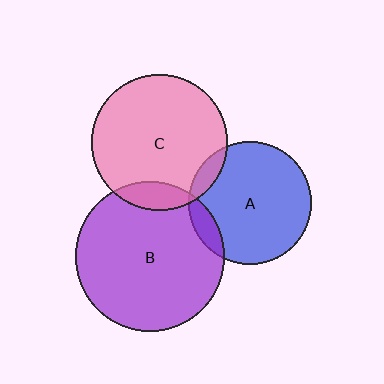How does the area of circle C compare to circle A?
Approximately 1.2 times.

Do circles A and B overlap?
Yes.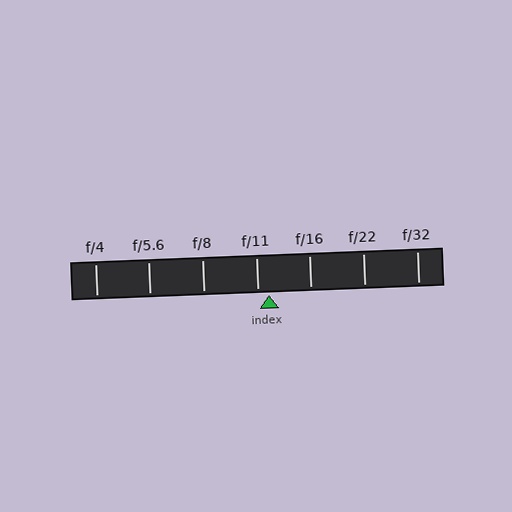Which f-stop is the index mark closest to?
The index mark is closest to f/11.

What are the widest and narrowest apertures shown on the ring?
The widest aperture shown is f/4 and the narrowest is f/32.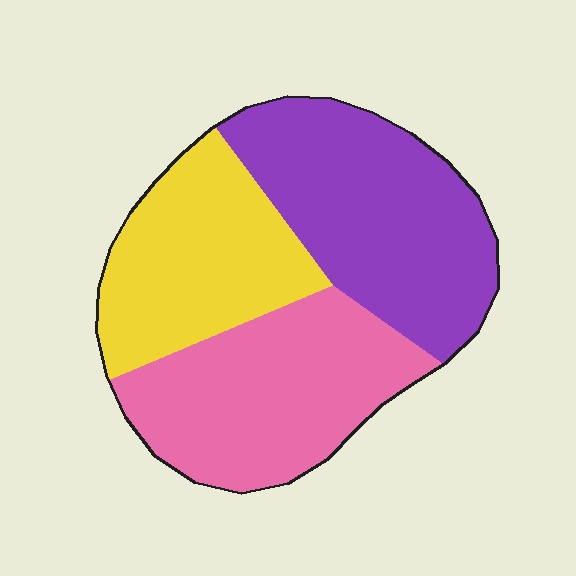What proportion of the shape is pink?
Pink covers about 35% of the shape.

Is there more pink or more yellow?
Pink.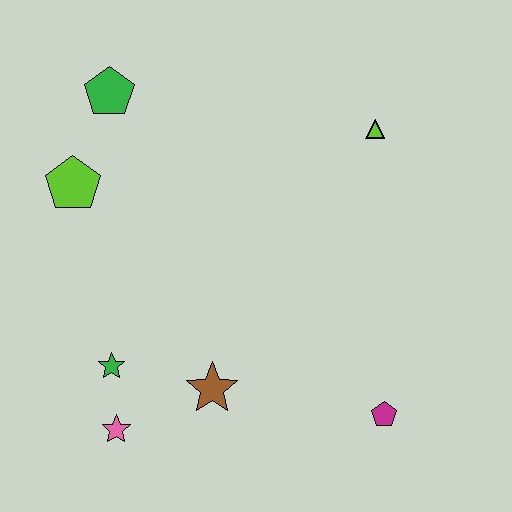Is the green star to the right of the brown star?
No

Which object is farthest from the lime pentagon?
The magenta pentagon is farthest from the lime pentagon.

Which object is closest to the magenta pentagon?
The brown star is closest to the magenta pentagon.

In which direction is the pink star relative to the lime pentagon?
The pink star is below the lime pentagon.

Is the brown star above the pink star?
Yes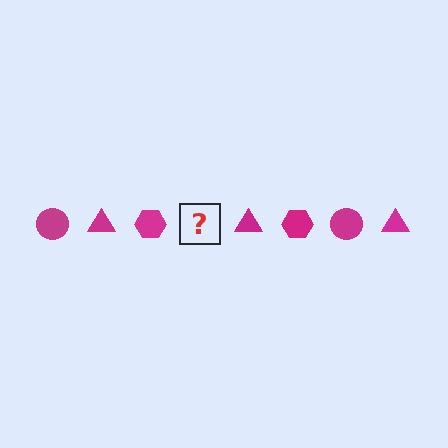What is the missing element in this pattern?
The missing element is a magenta circle.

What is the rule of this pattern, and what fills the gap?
The rule is that the pattern cycles through circle, triangle, hexagon shapes in magenta. The gap should be filled with a magenta circle.